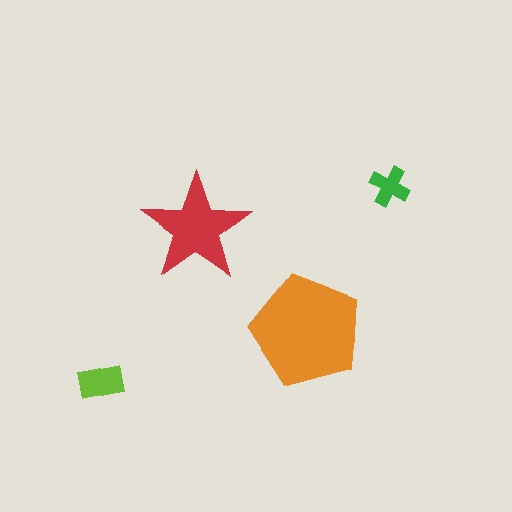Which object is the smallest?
The green cross.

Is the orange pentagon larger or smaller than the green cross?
Larger.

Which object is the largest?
The orange pentagon.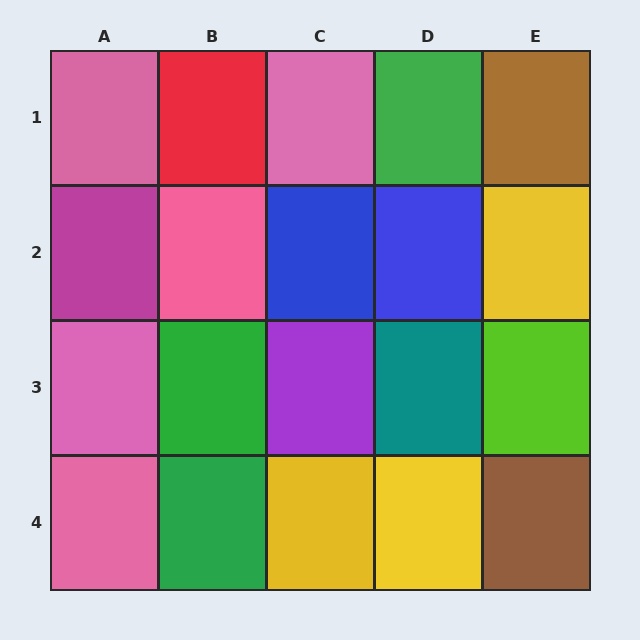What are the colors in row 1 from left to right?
Pink, red, pink, green, brown.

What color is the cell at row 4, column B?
Green.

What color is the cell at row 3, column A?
Pink.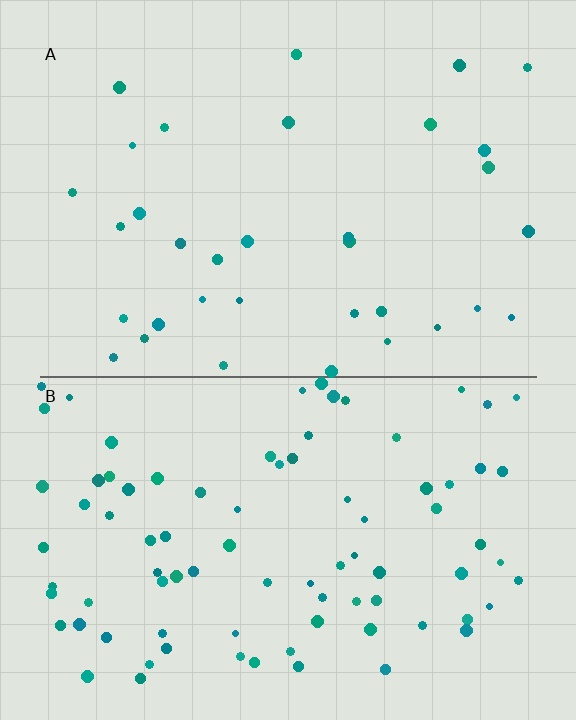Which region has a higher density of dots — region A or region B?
B (the bottom).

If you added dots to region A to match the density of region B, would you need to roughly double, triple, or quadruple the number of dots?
Approximately triple.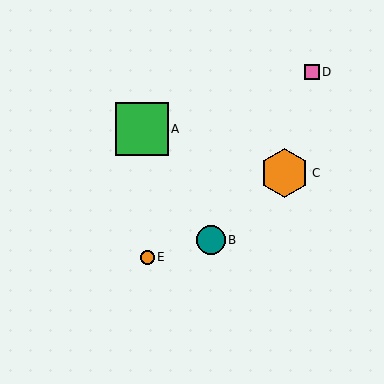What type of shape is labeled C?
Shape C is an orange hexagon.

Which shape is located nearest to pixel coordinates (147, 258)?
The orange circle (labeled E) at (148, 257) is nearest to that location.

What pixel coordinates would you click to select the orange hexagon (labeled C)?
Click at (285, 173) to select the orange hexagon C.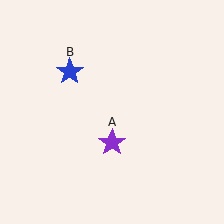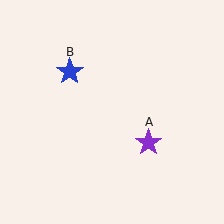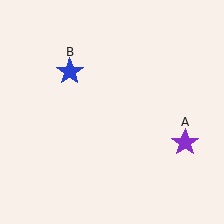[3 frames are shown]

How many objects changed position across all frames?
1 object changed position: purple star (object A).